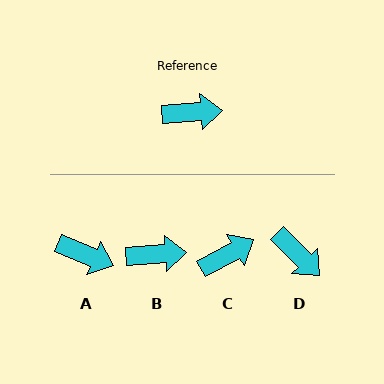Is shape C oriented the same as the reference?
No, it is off by about 26 degrees.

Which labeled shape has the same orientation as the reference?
B.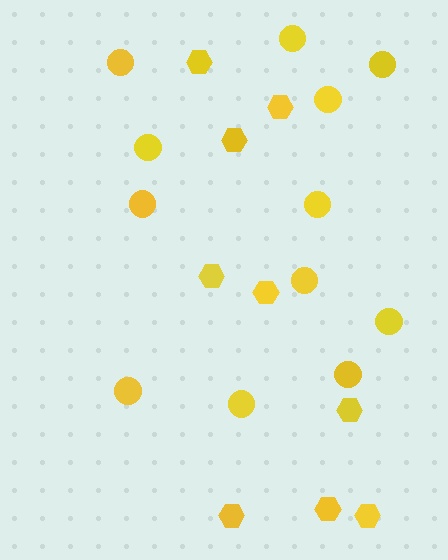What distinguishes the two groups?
There are 2 groups: one group of circles (12) and one group of hexagons (9).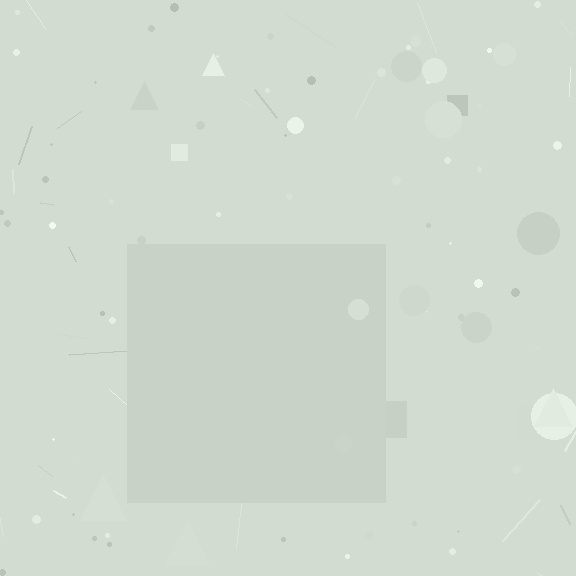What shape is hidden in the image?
A square is hidden in the image.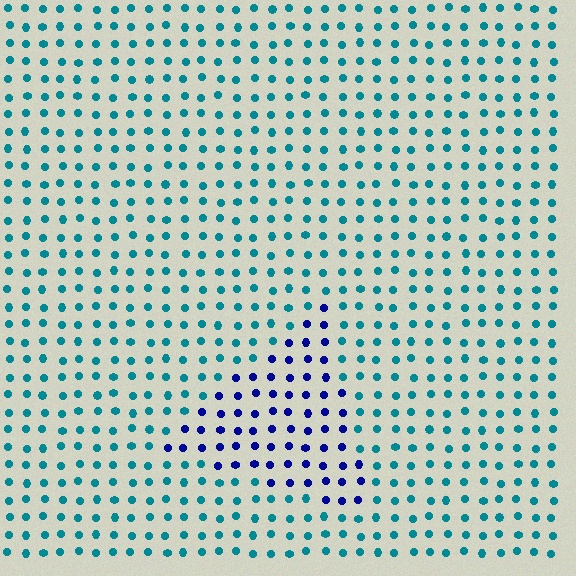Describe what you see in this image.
The image is filled with small teal elements in a uniform arrangement. A triangle-shaped region is visible where the elements are tinted to a slightly different hue, forming a subtle color boundary.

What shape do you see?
I see a triangle.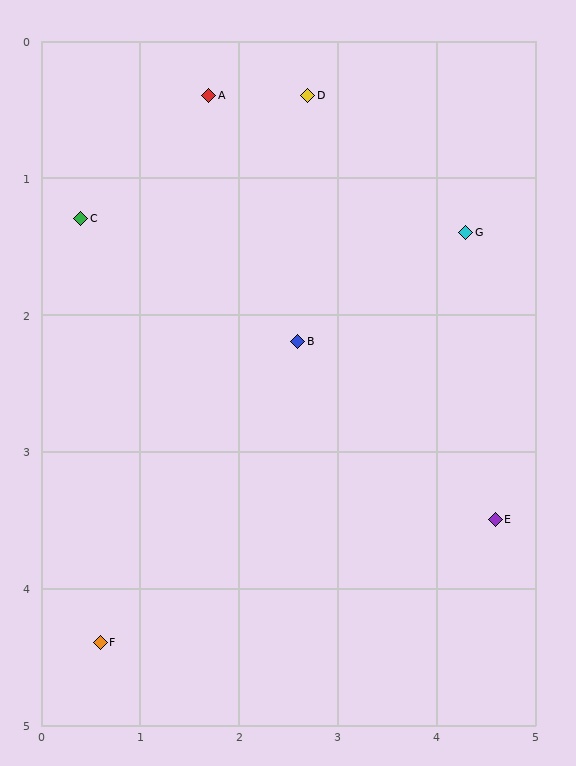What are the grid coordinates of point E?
Point E is at approximately (4.6, 3.5).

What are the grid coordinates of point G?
Point G is at approximately (4.3, 1.4).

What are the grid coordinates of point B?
Point B is at approximately (2.6, 2.2).